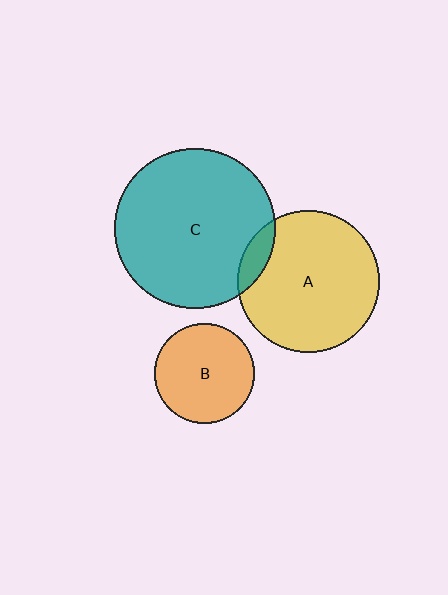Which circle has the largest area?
Circle C (teal).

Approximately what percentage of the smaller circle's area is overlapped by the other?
Approximately 10%.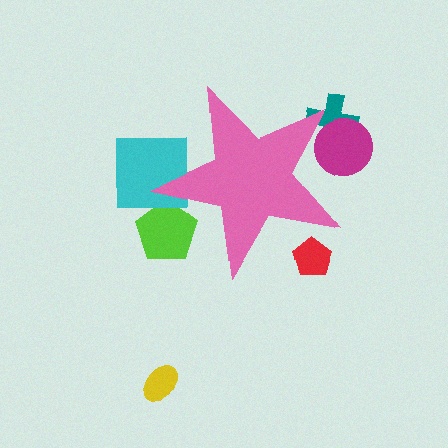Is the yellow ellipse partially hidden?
No, the yellow ellipse is fully visible.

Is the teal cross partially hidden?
Yes, the teal cross is partially hidden behind the pink star.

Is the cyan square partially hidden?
Yes, the cyan square is partially hidden behind the pink star.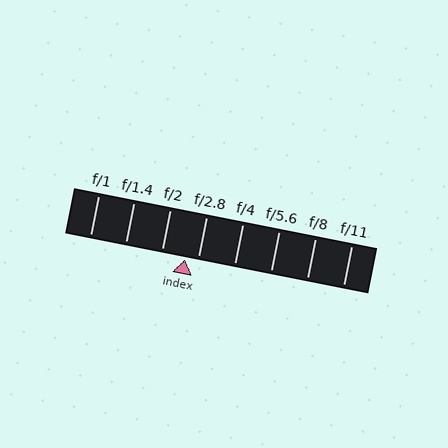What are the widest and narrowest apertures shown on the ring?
The widest aperture shown is f/1 and the narrowest is f/11.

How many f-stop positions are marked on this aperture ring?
There are 8 f-stop positions marked.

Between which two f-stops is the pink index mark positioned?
The index mark is between f/2 and f/2.8.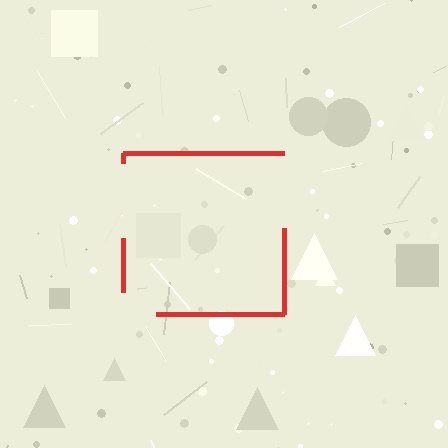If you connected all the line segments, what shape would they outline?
They would outline a square.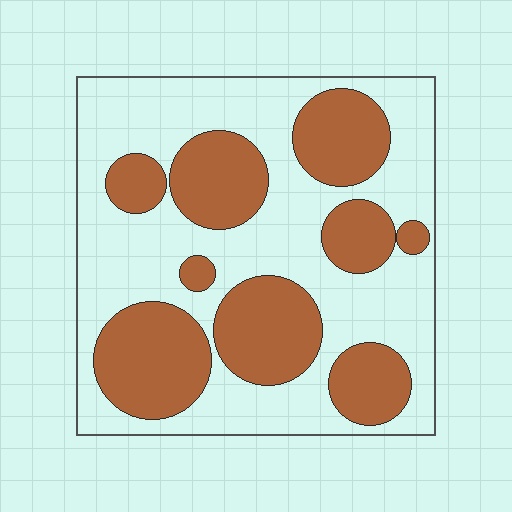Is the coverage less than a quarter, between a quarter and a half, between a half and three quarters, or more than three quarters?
Between a quarter and a half.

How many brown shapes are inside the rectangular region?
9.